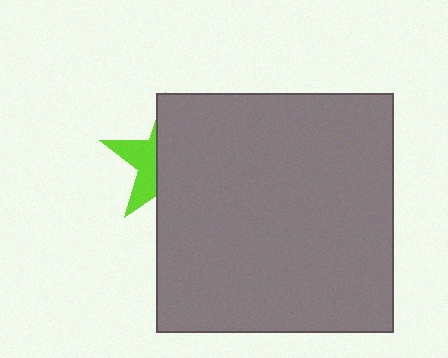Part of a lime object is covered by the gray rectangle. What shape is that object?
It is a star.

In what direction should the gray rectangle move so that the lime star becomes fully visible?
The gray rectangle should move right. That is the shortest direction to clear the overlap and leave the lime star fully visible.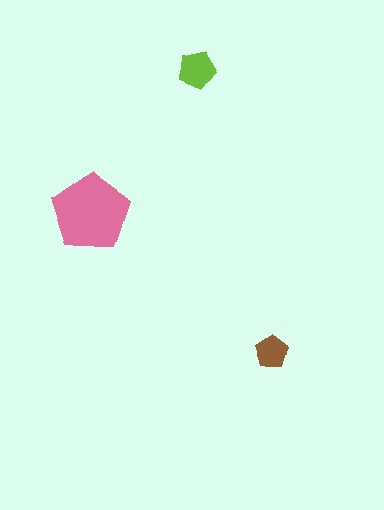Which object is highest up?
The lime pentagon is topmost.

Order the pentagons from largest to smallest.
the pink one, the lime one, the brown one.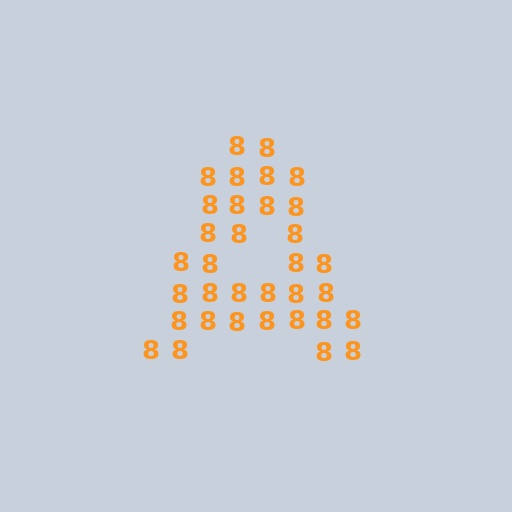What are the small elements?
The small elements are digit 8's.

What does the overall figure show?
The overall figure shows the letter A.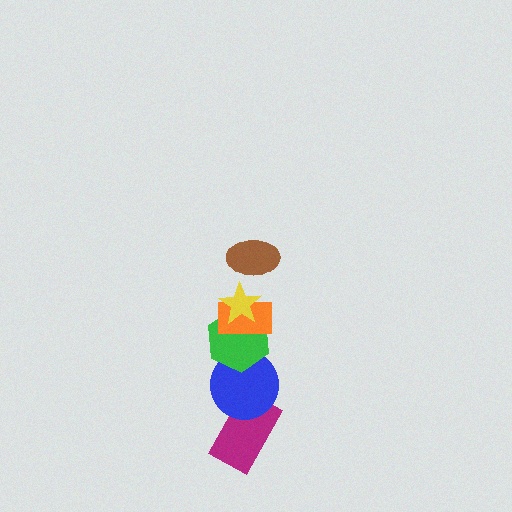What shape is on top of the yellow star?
The brown ellipse is on top of the yellow star.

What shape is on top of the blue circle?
The green hexagon is on top of the blue circle.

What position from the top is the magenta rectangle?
The magenta rectangle is 6th from the top.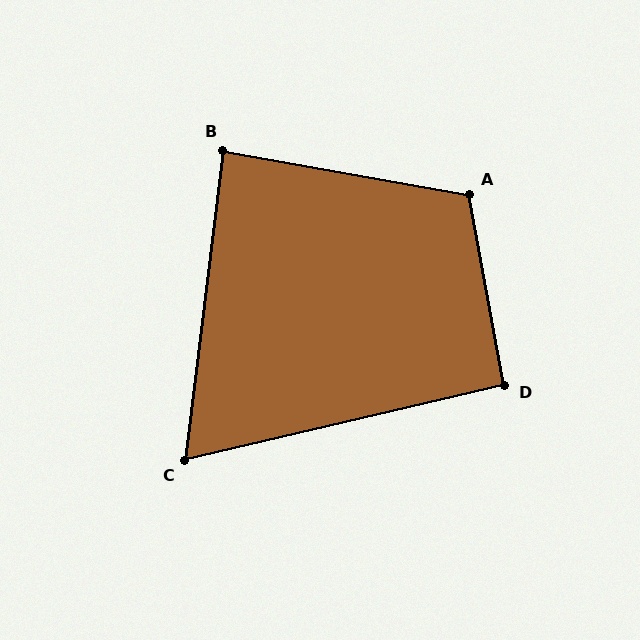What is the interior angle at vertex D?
Approximately 93 degrees (approximately right).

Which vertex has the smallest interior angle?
C, at approximately 70 degrees.